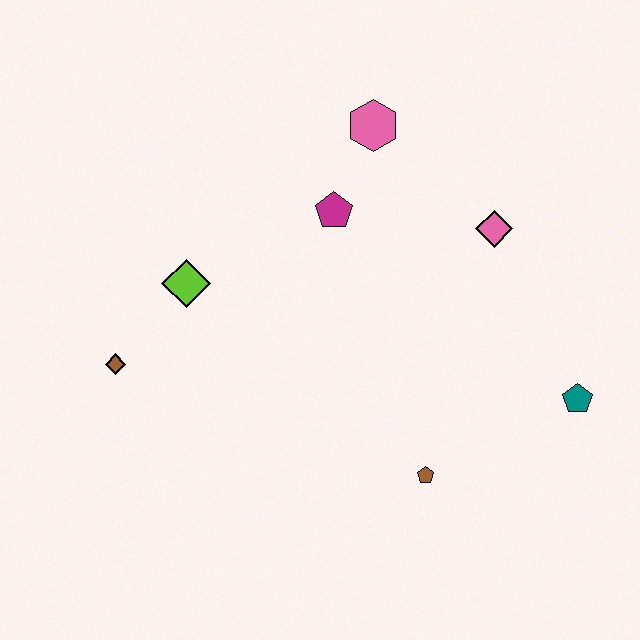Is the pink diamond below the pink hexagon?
Yes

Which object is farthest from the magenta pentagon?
The teal pentagon is farthest from the magenta pentagon.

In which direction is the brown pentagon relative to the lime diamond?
The brown pentagon is to the right of the lime diamond.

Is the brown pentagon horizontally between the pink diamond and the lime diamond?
Yes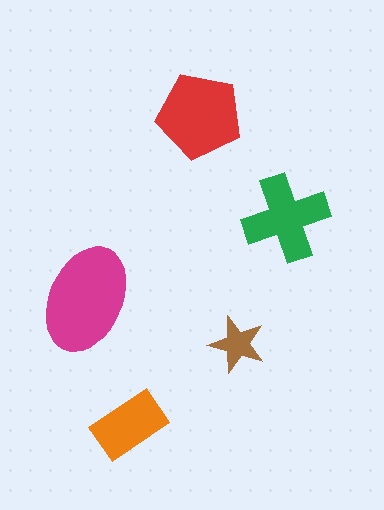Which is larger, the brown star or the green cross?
The green cross.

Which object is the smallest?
The brown star.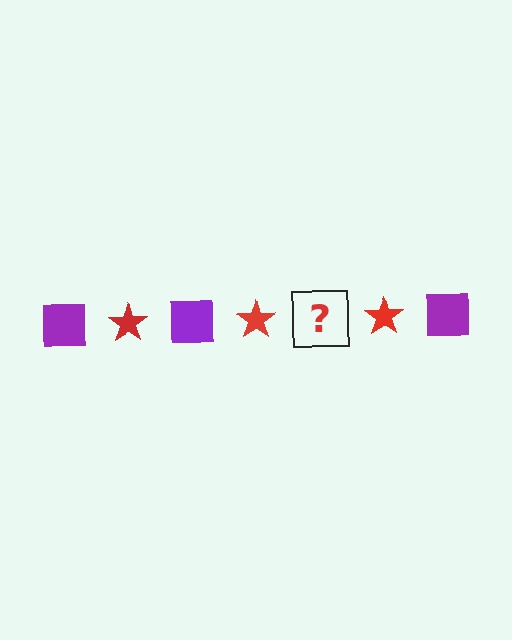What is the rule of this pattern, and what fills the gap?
The rule is that the pattern alternates between purple square and red star. The gap should be filled with a purple square.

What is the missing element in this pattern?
The missing element is a purple square.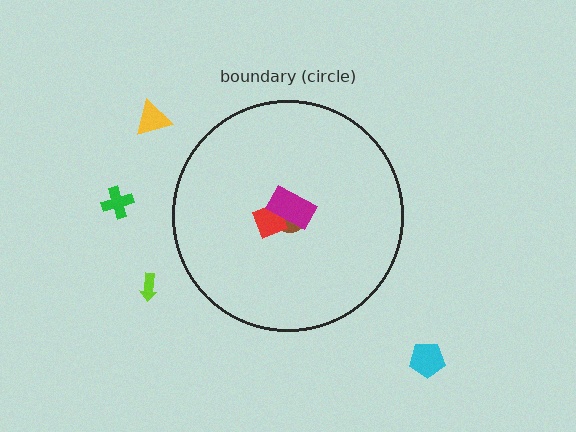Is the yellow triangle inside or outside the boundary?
Outside.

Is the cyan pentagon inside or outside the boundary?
Outside.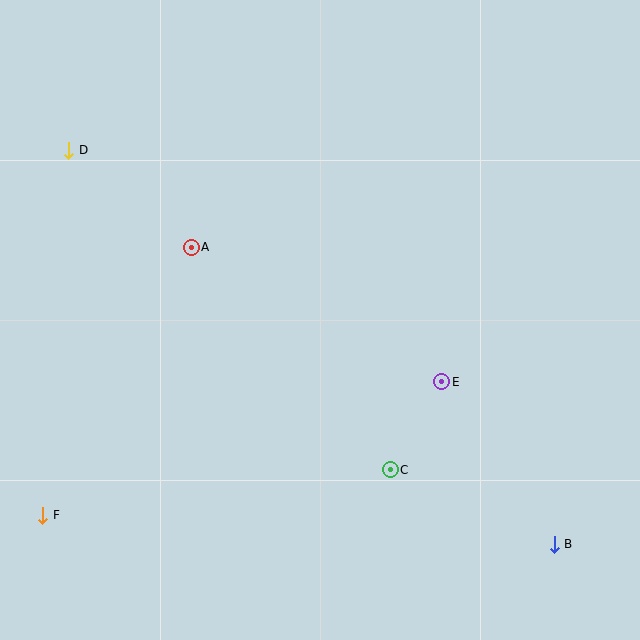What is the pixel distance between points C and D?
The distance between C and D is 453 pixels.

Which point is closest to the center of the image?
Point E at (442, 382) is closest to the center.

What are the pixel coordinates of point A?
Point A is at (191, 247).